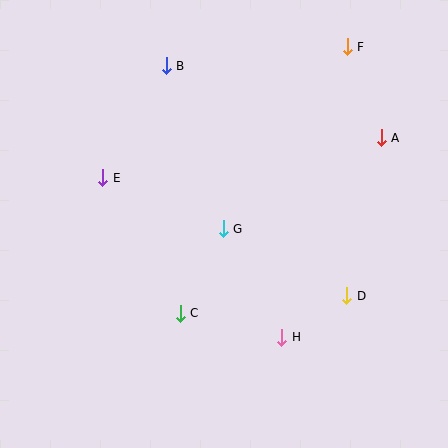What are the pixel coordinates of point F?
Point F is at (347, 47).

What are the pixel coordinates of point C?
Point C is at (180, 313).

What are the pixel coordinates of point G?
Point G is at (223, 229).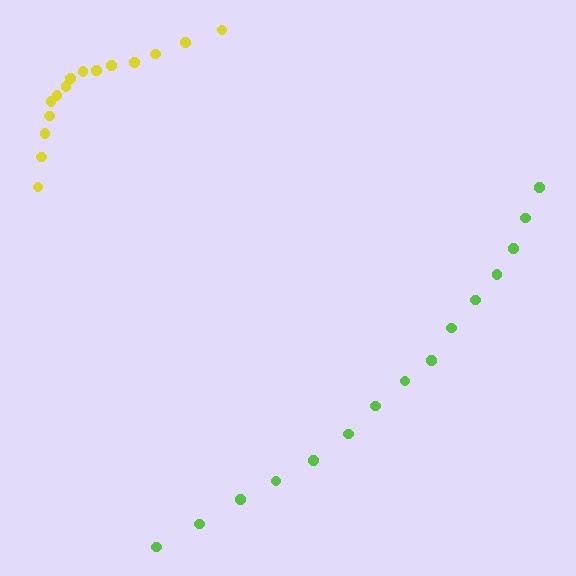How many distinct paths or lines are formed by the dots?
There are 2 distinct paths.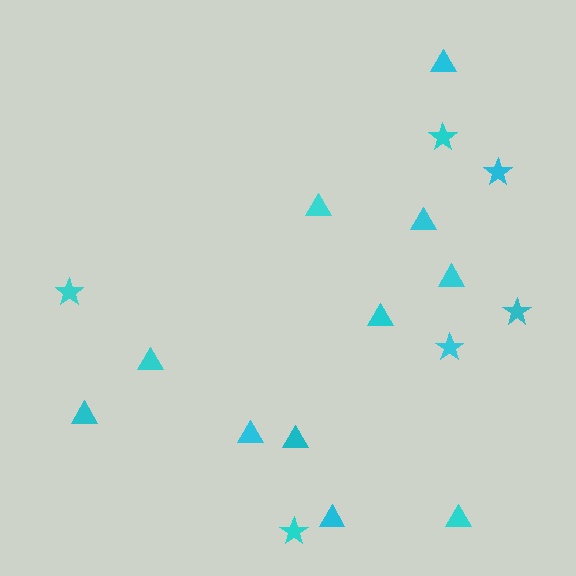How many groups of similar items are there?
There are 2 groups: one group of triangles (11) and one group of stars (6).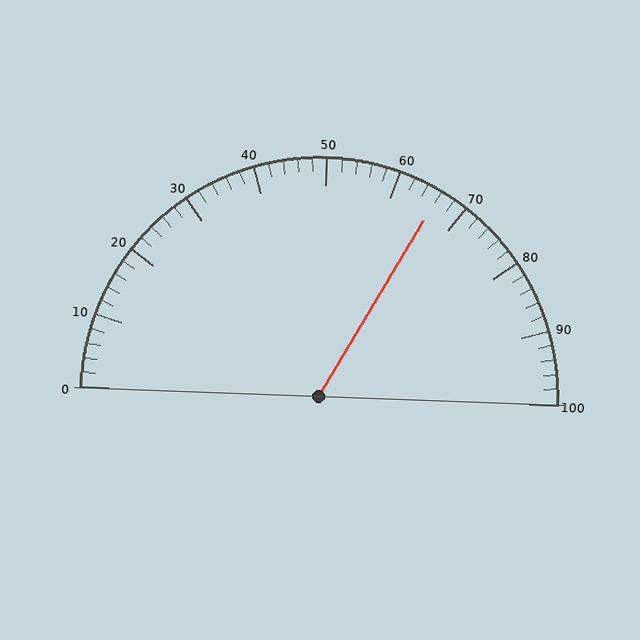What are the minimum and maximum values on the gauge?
The gauge ranges from 0 to 100.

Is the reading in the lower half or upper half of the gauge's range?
The reading is in the upper half of the range (0 to 100).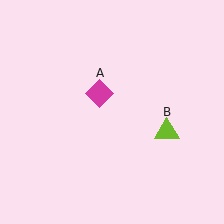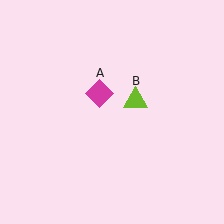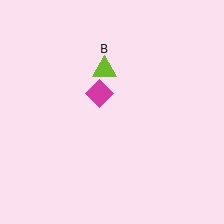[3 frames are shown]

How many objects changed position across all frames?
1 object changed position: lime triangle (object B).